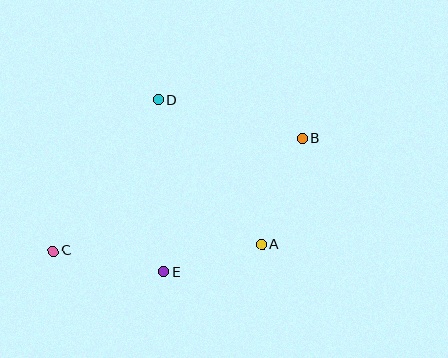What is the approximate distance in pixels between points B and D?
The distance between B and D is approximately 149 pixels.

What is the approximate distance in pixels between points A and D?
The distance between A and D is approximately 177 pixels.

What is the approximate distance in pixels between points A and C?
The distance between A and C is approximately 208 pixels.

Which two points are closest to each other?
Points A and E are closest to each other.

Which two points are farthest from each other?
Points B and C are farthest from each other.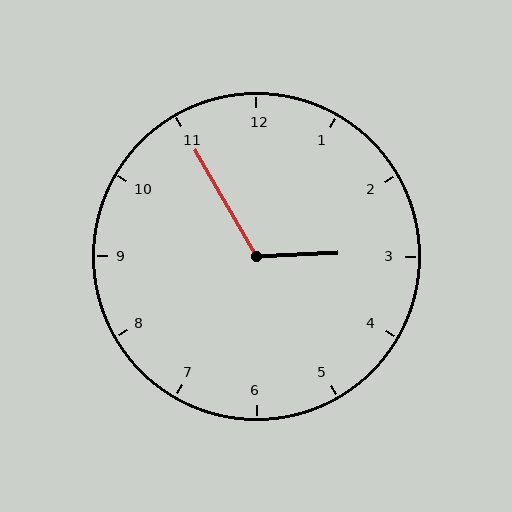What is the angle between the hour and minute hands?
Approximately 118 degrees.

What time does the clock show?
2:55.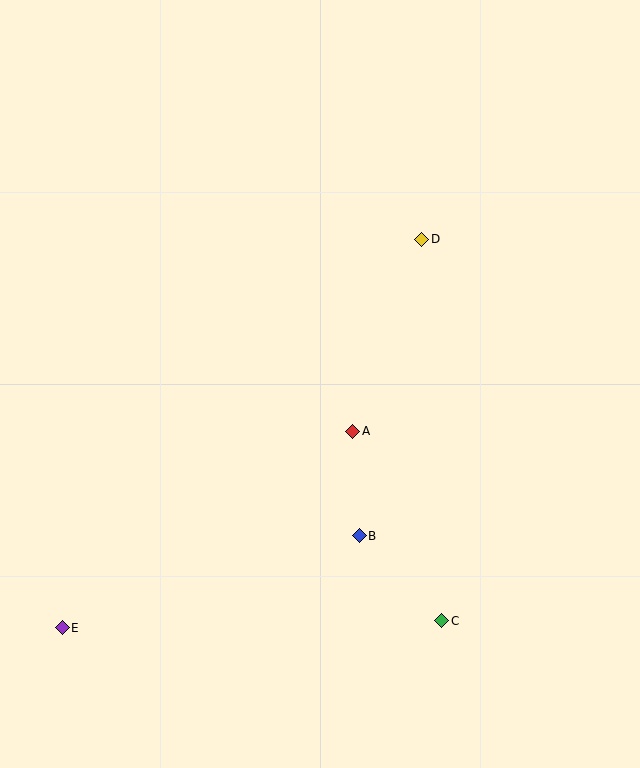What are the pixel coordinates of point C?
Point C is at (442, 621).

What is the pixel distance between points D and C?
The distance between D and C is 382 pixels.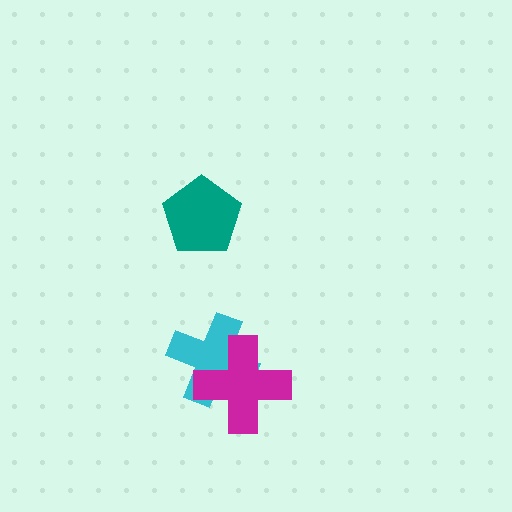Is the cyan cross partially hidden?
Yes, it is partially covered by another shape.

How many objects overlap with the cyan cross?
1 object overlaps with the cyan cross.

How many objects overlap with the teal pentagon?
0 objects overlap with the teal pentagon.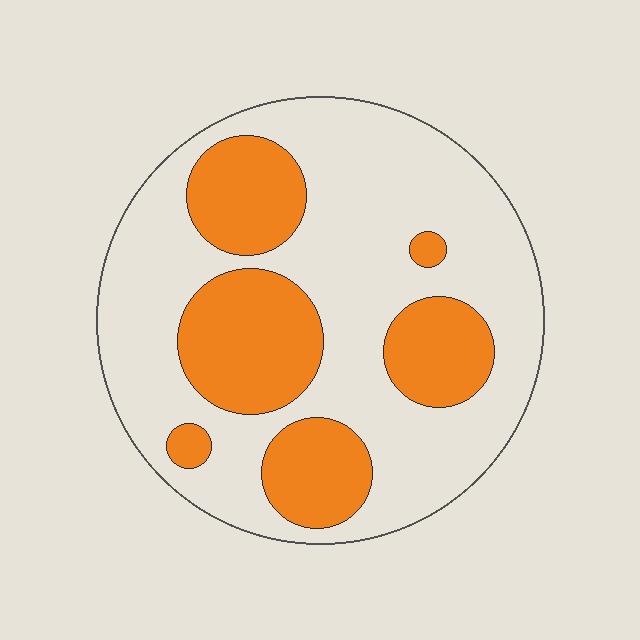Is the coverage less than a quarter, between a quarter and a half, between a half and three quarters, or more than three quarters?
Between a quarter and a half.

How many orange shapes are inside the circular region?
6.